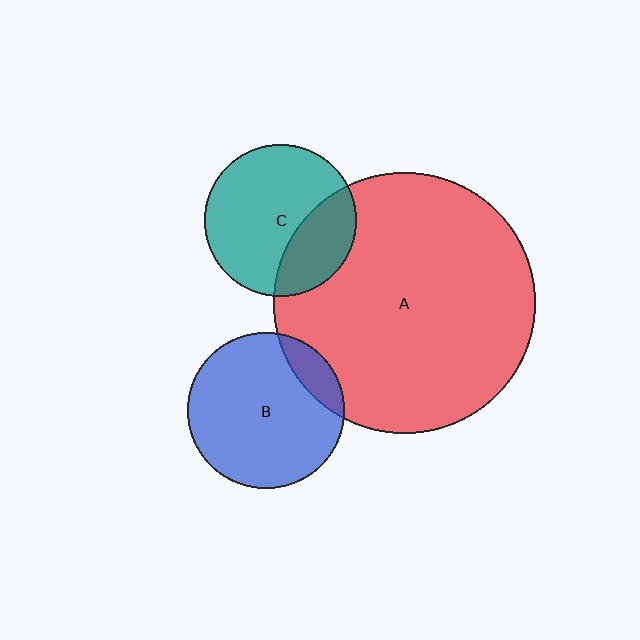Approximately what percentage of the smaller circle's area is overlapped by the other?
Approximately 15%.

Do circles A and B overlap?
Yes.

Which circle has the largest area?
Circle A (red).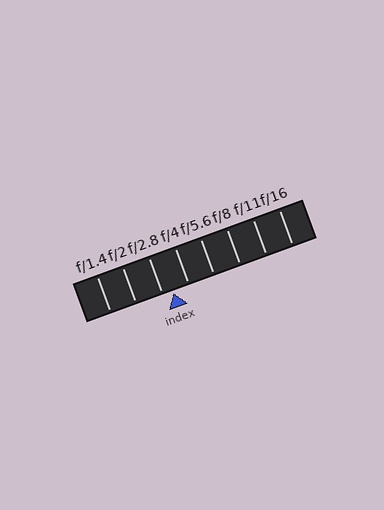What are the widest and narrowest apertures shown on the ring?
The widest aperture shown is f/1.4 and the narrowest is f/16.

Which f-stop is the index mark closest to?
The index mark is closest to f/2.8.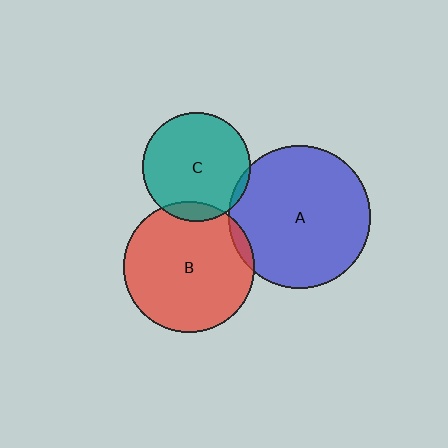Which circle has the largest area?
Circle A (blue).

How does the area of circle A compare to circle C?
Approximately 1.7 times.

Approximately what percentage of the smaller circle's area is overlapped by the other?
Approximately 5%.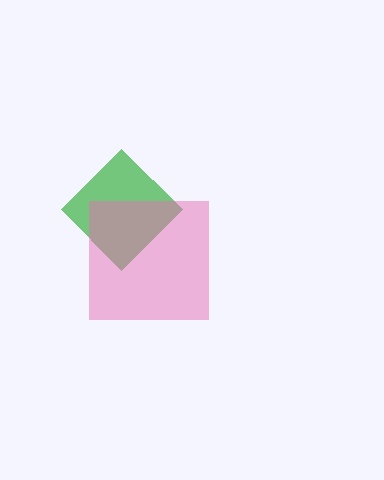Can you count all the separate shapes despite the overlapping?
Yes, there are 2 separate shapes.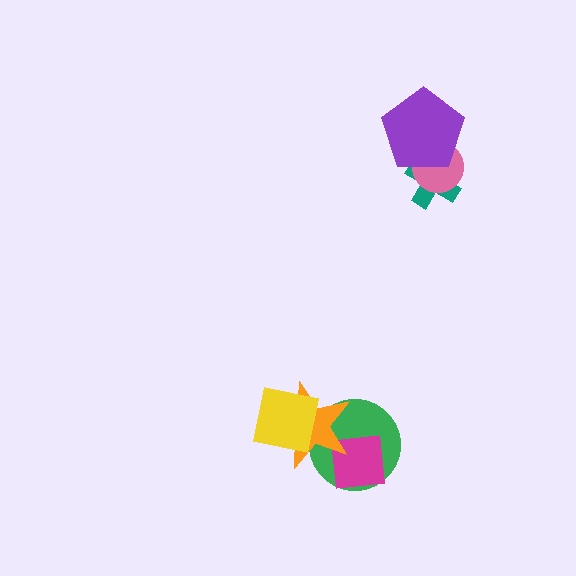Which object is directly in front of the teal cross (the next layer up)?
The pink circle is directly in front of the teal cross.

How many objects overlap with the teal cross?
2 objects overlap with the teal cross.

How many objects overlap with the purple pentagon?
2 objects overlap with the purple pentagon.